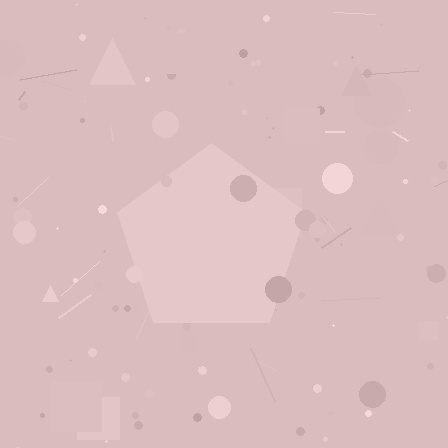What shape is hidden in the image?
A pentagon is hidden in the image.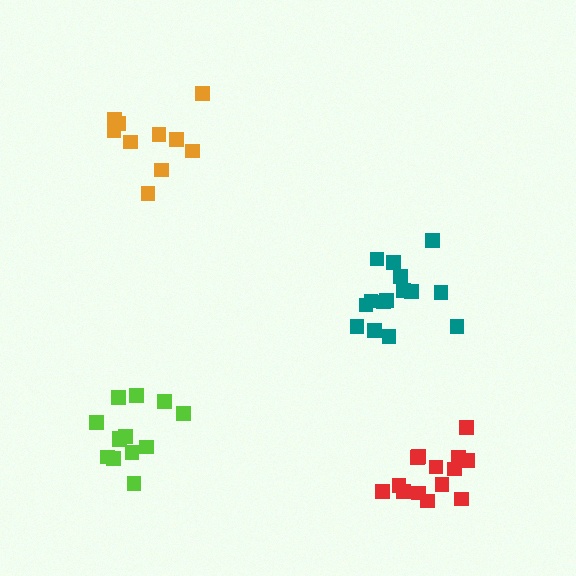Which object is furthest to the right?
The red cluster is rightmost.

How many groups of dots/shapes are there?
There are 4 groups.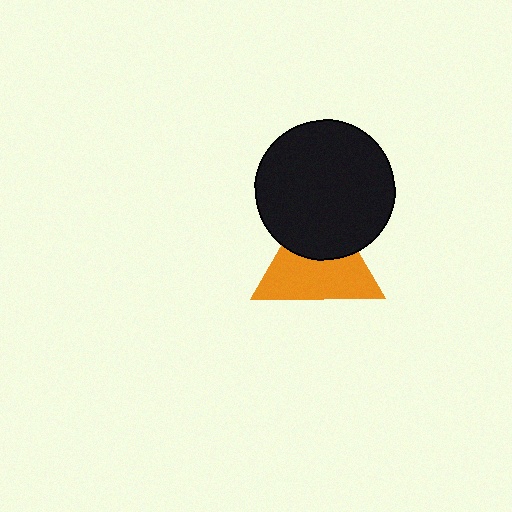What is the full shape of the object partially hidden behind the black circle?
The partially hidden object is an orange triangle.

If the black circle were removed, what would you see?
You would see the complete orange triangle.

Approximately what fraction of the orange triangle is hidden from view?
Roughly 40% of the orange triangle is hidden behind the black circle.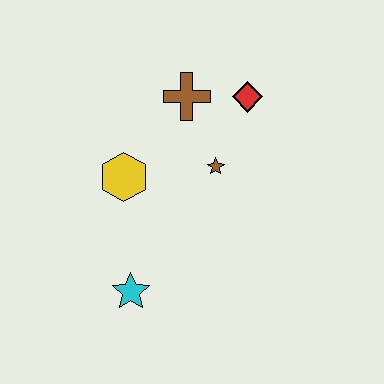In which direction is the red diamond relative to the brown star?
The red diamond is above the brown star.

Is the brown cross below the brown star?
No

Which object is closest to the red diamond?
The brown cross is closest to the red diamond.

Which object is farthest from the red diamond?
The cyan star is farthest from the red diamond.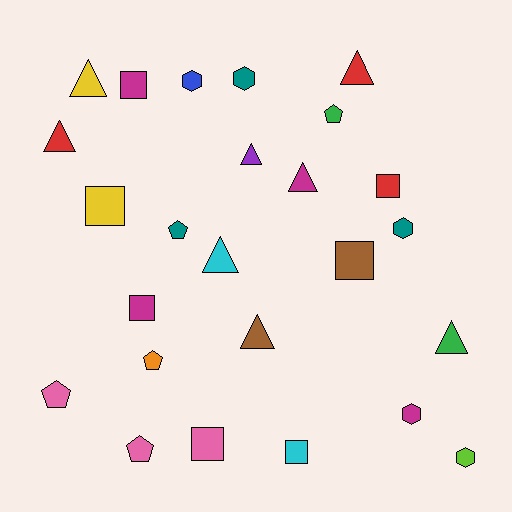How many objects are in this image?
There are 25 objects.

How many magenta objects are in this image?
There are 4 magenta objects.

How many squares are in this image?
There are 7 squares.